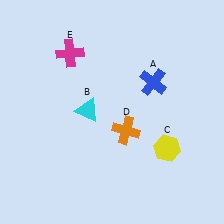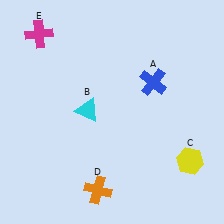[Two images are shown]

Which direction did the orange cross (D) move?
The orange cross (D) moved down.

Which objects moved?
The objects that moved are: the yellow hexagon (C), the orange cross (D), the magenta cross (E).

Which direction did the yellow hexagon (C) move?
The yellow hexagon (C) moved right.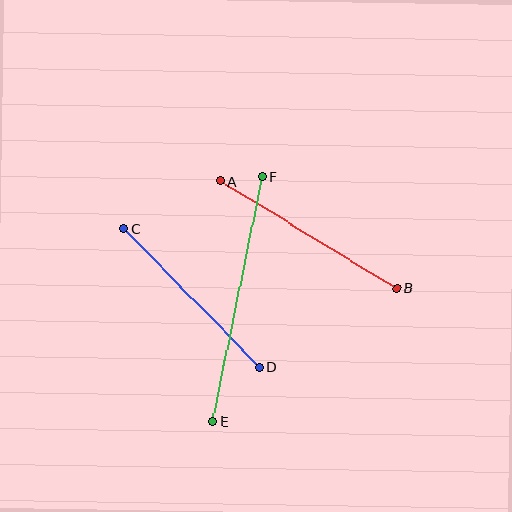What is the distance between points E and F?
The distance is approximately 250 pixels.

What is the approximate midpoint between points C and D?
The midpoint is at approximately (192, 298) pixels.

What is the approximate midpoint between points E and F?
The midpoint is at approximately (238, 299) pixels.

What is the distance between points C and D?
The distance is approximately 194 pixels.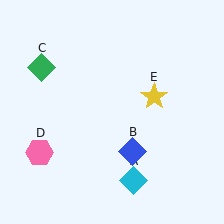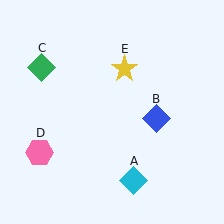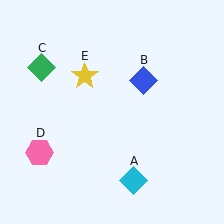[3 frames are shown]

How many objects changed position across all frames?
2 objects changed position: blue diamond (object B), yellow star (object E).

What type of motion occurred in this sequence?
The blue diamond (object B), yellow star (object E) rotated counterclockwise around the center of the scene.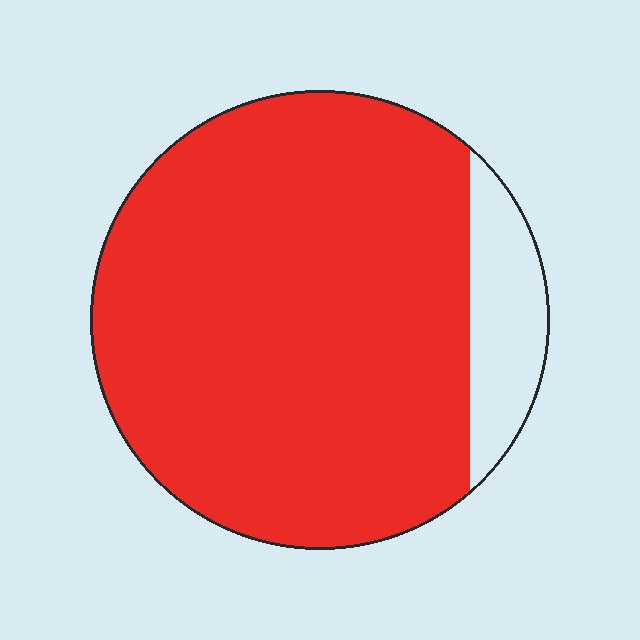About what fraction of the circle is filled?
About seven eighths (7/8).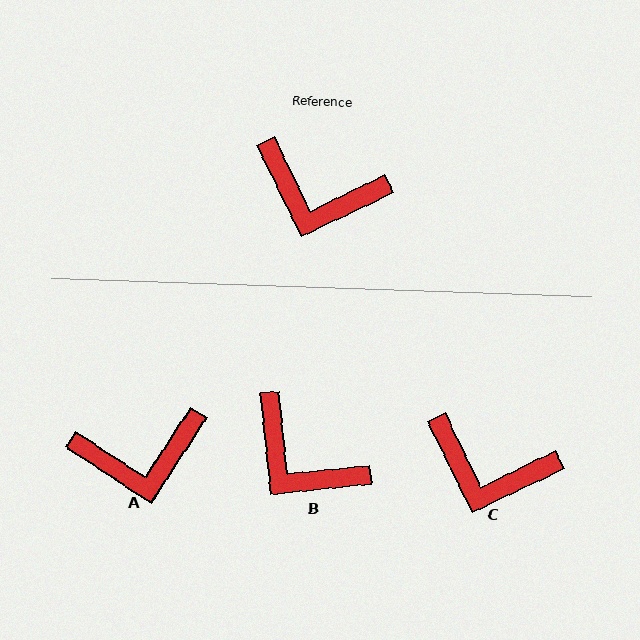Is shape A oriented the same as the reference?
No, it is off by about 31 degrees.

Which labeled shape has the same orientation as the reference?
C.